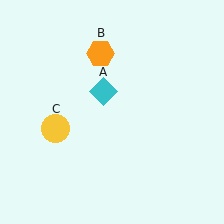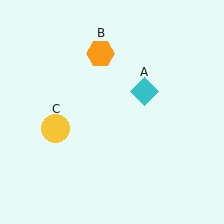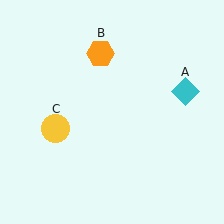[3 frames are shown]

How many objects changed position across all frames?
1 object changed position: cyan diamond (object A).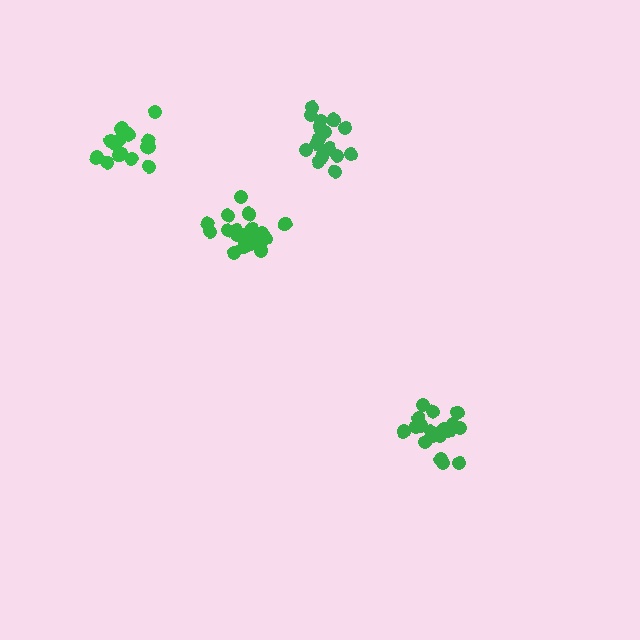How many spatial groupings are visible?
There are 4 spatial groupings.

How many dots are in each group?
Group 1: 18 dots, Group 2: 20 dots, Group 3: 17 dots, Group 4: 19 dots (74 total).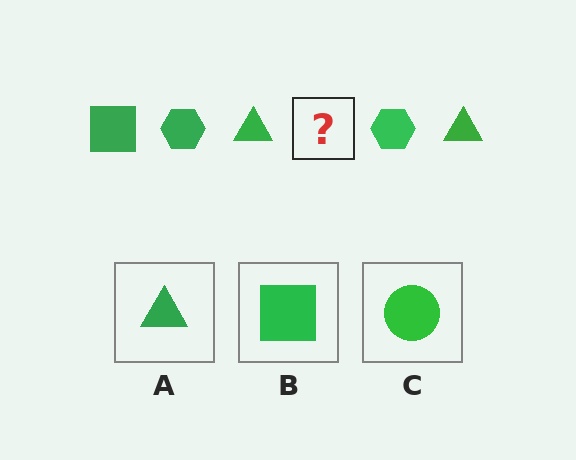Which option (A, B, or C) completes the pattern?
B.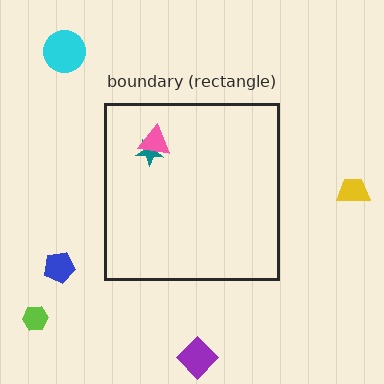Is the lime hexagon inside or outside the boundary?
Outside.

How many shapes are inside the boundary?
2 inside, 5 outside.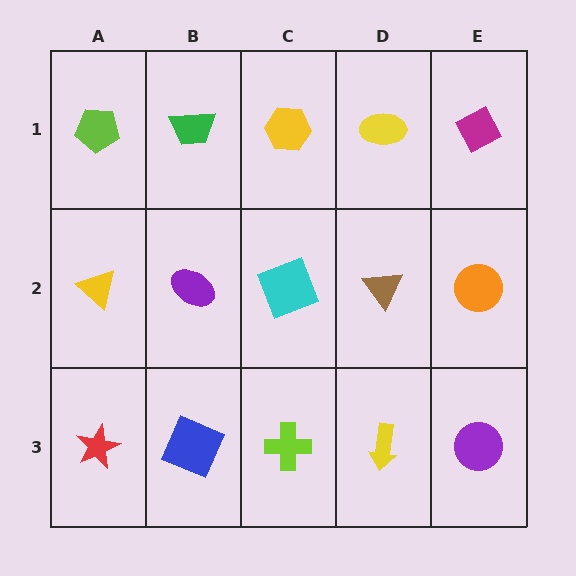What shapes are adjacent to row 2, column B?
A green trapezoid (row 1, column B), a blue square (row 3, column B), a yellow triangle (row 2, column A), a cyan square (row 2, column C).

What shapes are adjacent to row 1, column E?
An orange circle (row 2, column E), a yellow ellipse (row 1, column D).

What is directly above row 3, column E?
An orange circle.